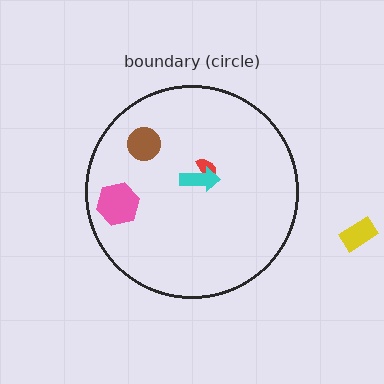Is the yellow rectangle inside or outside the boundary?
Outside.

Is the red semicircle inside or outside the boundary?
Inside.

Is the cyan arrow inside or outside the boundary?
Inside.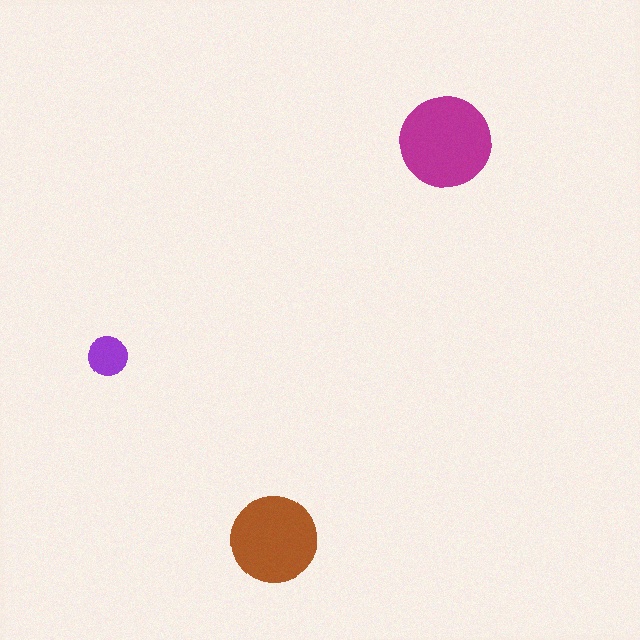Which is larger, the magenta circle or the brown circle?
The magenta one.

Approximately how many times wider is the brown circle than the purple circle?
About 2 times wider.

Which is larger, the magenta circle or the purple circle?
The magenta one.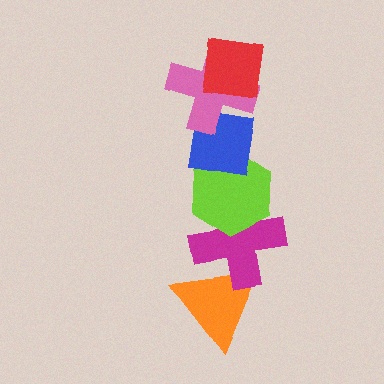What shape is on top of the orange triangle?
The magenta cross is on top of the orange triangle.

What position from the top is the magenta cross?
The magenta cross is 5th from the top.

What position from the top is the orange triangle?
The orange triangle is 6th from the top.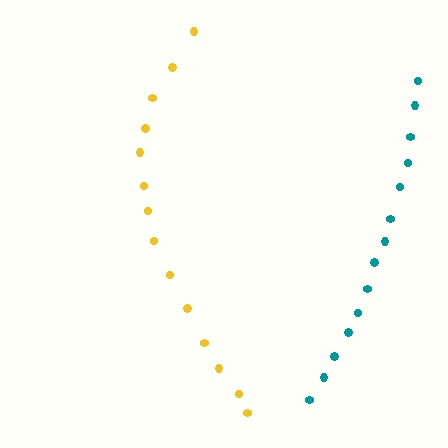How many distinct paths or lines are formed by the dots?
There are 2 distinct paths.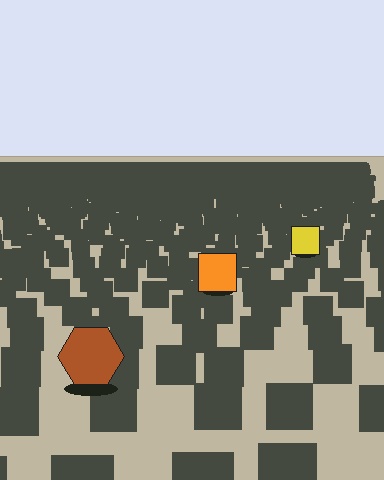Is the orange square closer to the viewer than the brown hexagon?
No. The brown hexagon is closer — you can tell from the texture gradient: the ground texture is coarser near it.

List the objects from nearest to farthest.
From nearest to farthest: the brown hexagon, the orange square, the yellow square.